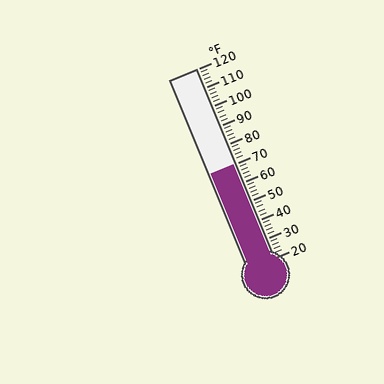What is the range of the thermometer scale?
The thermometer scale ranges from 20°F to 120°F.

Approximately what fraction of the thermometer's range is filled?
The thermometer is filled to approximately 50% of its range.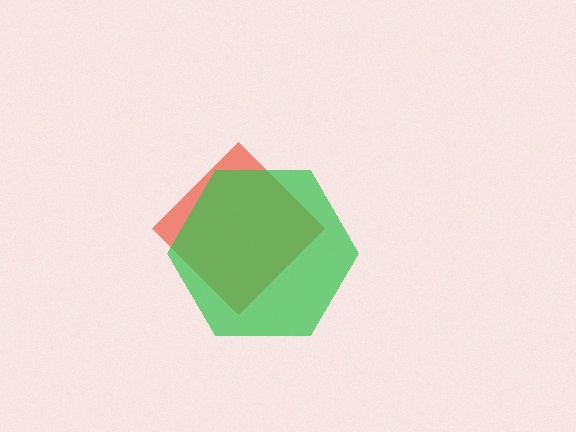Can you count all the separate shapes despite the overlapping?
Yes, there are 2 separate shapes.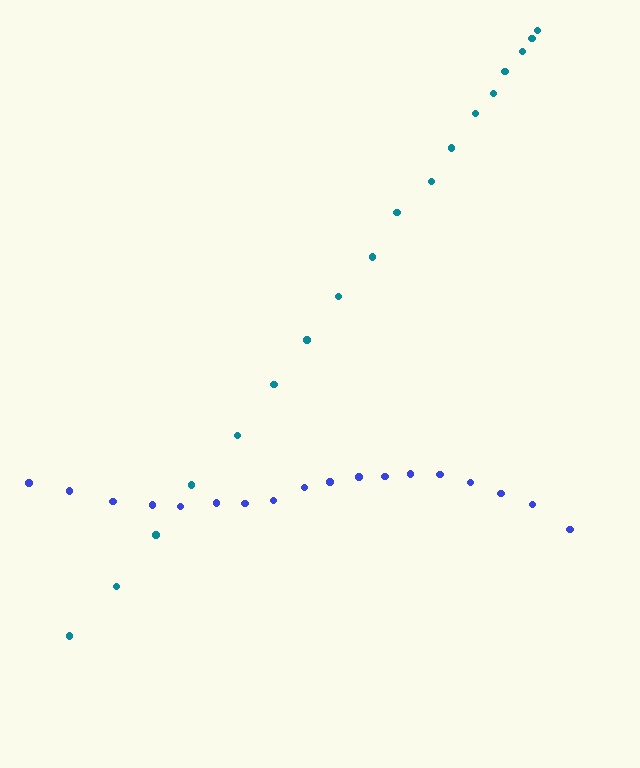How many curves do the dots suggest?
There are 2 distinct paths.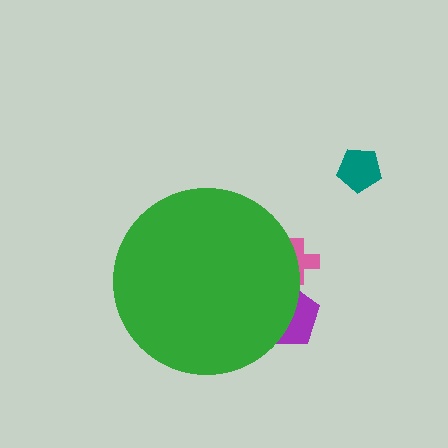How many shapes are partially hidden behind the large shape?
2 shapes are partially hidden.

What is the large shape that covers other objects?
A green circle.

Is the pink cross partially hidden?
Yes, the pink cross is partially hidden behind the green circle.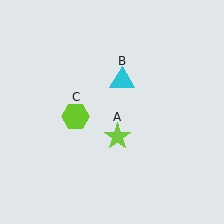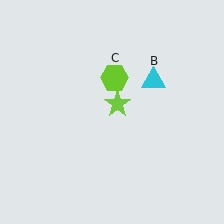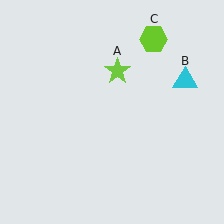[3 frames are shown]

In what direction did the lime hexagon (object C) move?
The lime hexagon (object C) moved up and to the right.